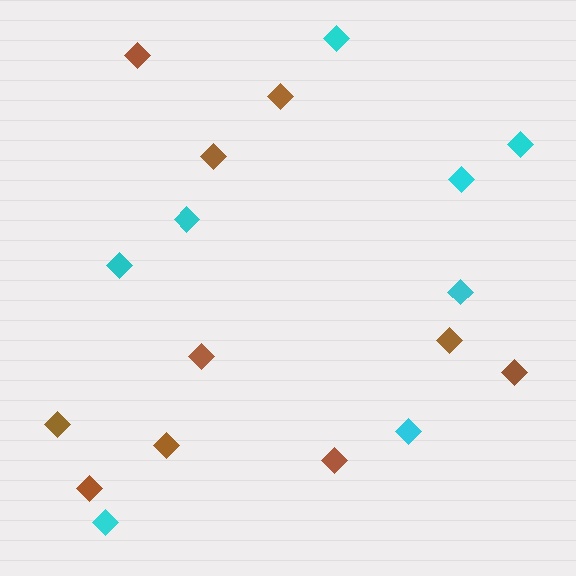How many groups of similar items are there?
There are 2 groups: one group of brown diamonds (10) and one group of cyan diamonds (8).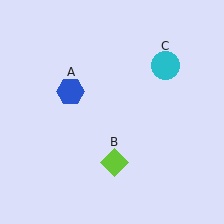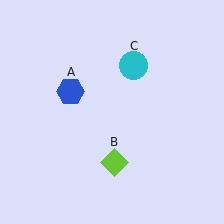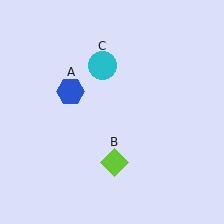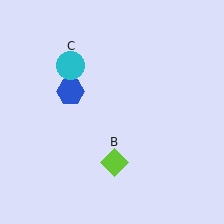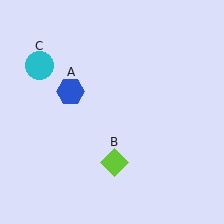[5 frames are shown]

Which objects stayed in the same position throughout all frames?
Blue hexagon (object A) and lime diamond (object B) remained stationary.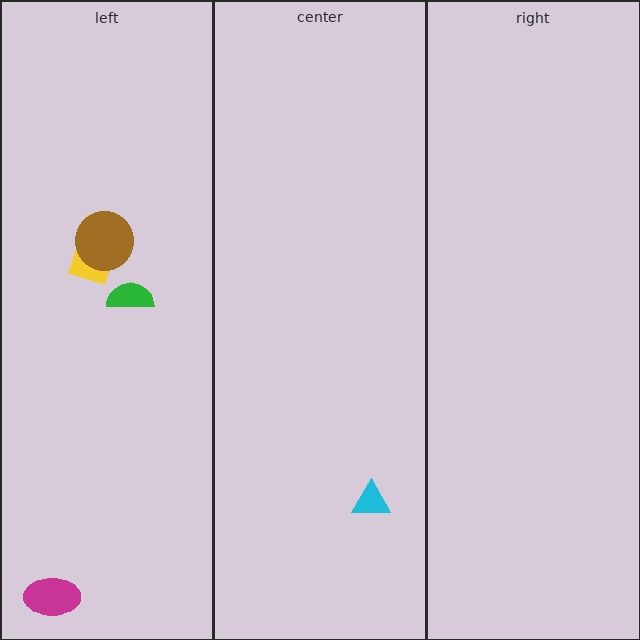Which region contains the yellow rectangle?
The left region.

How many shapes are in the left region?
4.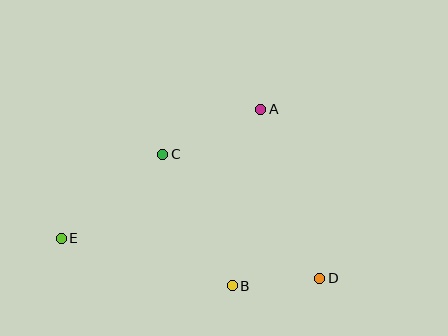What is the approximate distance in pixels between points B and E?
The distance between B and E is approximately 177 pixels.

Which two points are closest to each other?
Points B and D are closest to each other.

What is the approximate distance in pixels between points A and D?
The distance between A and D is approximately 179 pixels.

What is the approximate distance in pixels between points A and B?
The distance between A and B is approximately 179 pixels.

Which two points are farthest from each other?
Points D and E are farthest from each other.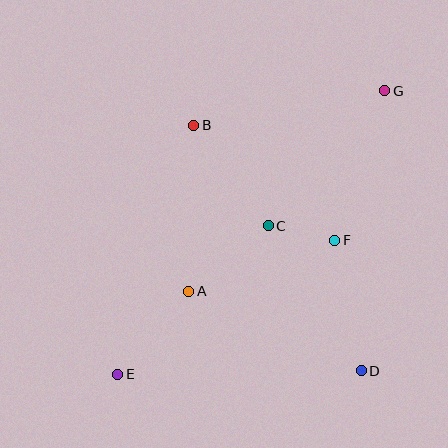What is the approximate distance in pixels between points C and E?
The distance between C and E is approximately 211 pixels.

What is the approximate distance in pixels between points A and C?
The distance between A and C is approximately 103 pixels.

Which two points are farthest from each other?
Points E and G are farthest from each other.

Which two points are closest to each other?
Points C and F are closest to each other.